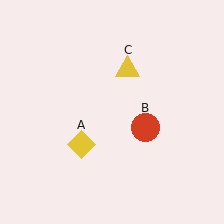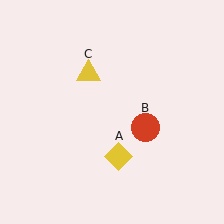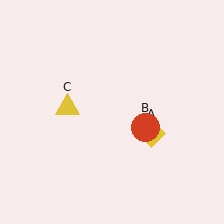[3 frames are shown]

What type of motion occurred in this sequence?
The yellow diamond (object A), yellow triangle (object C) rotated counterclockwise around the center of the scene.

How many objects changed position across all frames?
2 objects changed position: yellow diamond (object A), yellow triangle (object C).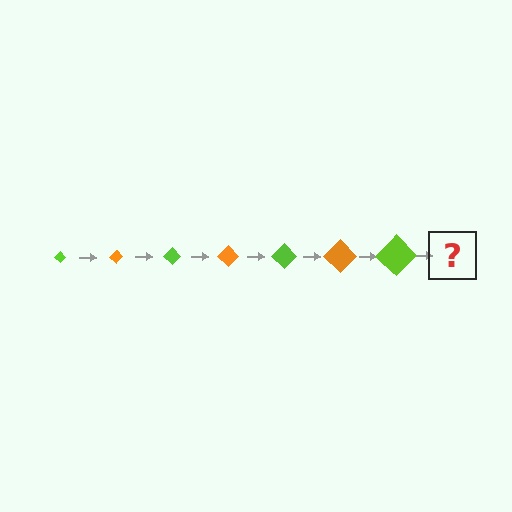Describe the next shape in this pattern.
It should be an orange diamond, larger than the previous one.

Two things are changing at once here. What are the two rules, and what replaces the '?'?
The two rules are that the diamond grows larger each step and the color cycles through lime and orange. The '?' should be an orange diamond, larger than the previous one.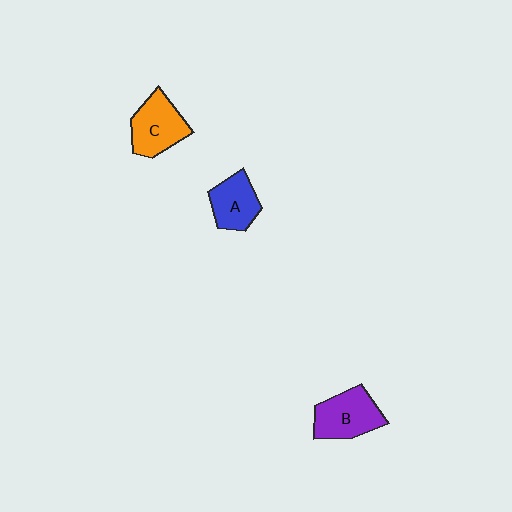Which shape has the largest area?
Shape B (purple).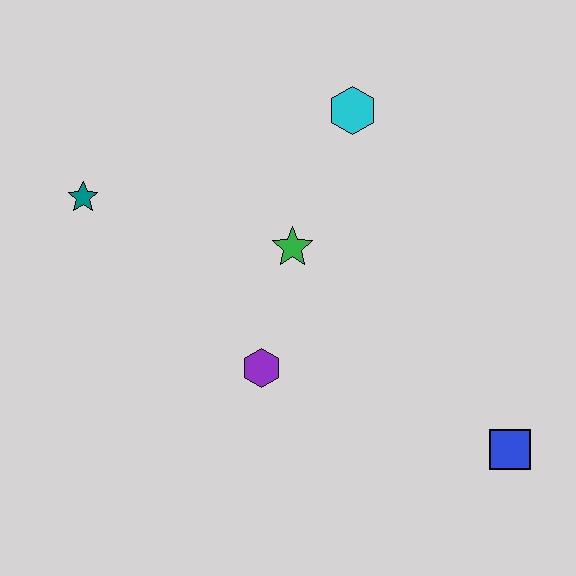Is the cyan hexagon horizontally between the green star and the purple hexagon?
No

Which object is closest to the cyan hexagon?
The green star is closest to the cyan hexagon.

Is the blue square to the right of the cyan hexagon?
Yes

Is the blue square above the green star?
No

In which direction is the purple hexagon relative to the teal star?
The purple hexagon is to the right of the teal star.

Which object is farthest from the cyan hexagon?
The blue square is farthest from the cyan hexagon.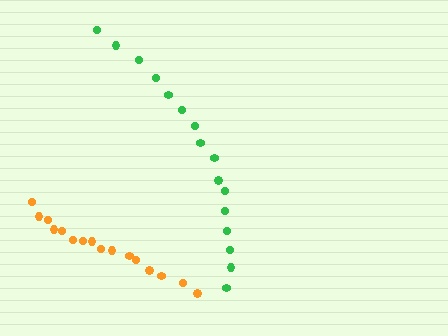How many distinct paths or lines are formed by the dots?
There are 2 distinct paths.